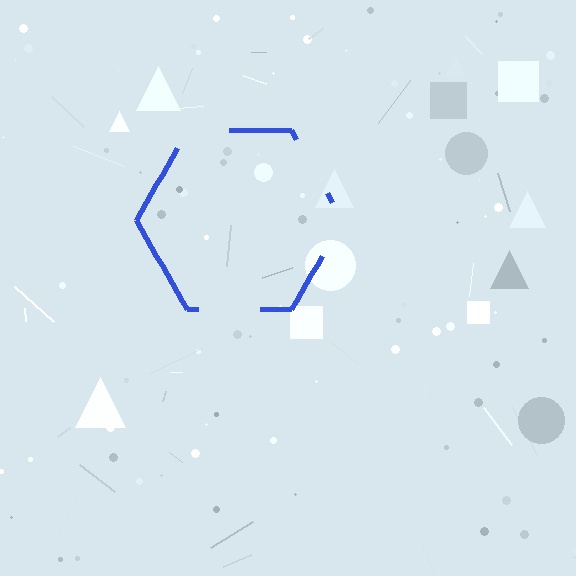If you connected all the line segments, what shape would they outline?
They would outline a hexagon.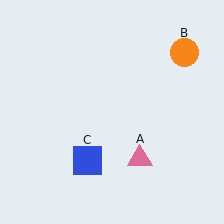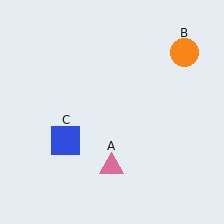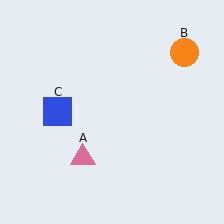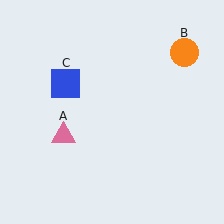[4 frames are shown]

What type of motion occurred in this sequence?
The pink triangle (object A), blue square (object C) rotated clockwise around the center of the scene.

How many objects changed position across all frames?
2 objects changed position: pink triangle (object A), blue square (object C).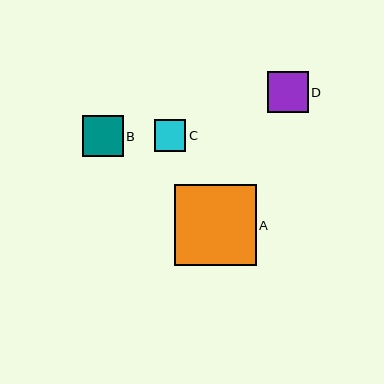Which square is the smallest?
Square C is the smallest with a size of approximately 32 pixels.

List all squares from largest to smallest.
From largest to smallest: A, B, D, C.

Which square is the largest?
Square A is the largest with a size of approximately 81 pixels.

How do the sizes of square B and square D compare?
Square B and square D are approximately the same size.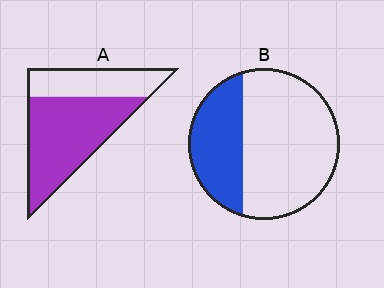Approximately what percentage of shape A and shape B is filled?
A is approximately 65% and B is approximately 35%.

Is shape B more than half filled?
No.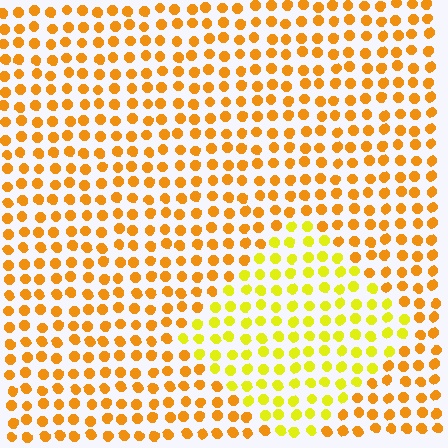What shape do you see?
I see a diamond.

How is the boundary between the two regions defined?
The boundary is defined purely by a slight shift in hue (about 30 degrees). Spacing, size, and orientation are identical on both sides.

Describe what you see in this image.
The image is filled with small orange elements in a uniform arrangement. A diamond-shaped region is visible where the elements are tinted to a slightly different hue, forming a subtle color boundary.